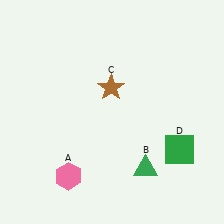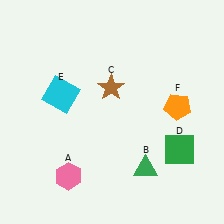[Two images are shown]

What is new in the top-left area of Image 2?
A cyan square (E) was added in the top-left area of Image 2.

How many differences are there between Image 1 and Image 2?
There are 2 differences between the two images.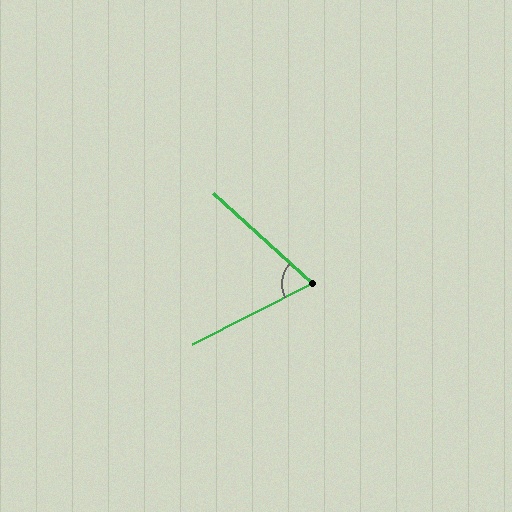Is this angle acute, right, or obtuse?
It is acute.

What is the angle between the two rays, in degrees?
Approximately 69 degrees.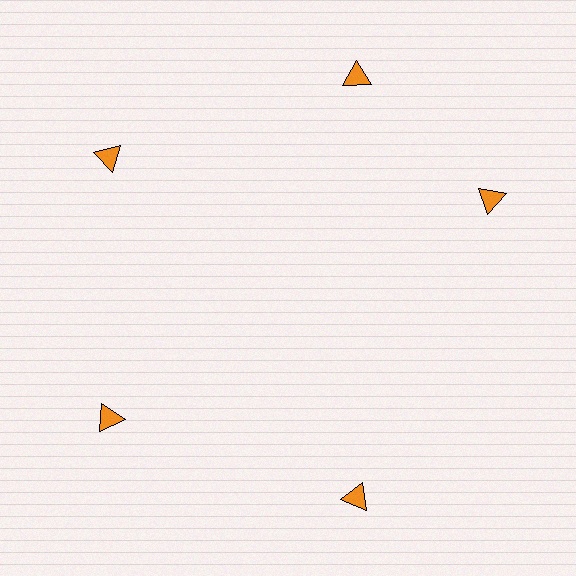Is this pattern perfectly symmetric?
No. The 5 orange triangles are arranged in a ring, but one element near the 3 o'clock position is rotated out of alignment along the ring, breaking the 5-fold rotational symmetry.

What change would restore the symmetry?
The symmetry would be restored by rotating it back into even spacing with its neighbors so that all 5 triangles sit at equal angles and equal distance from the center.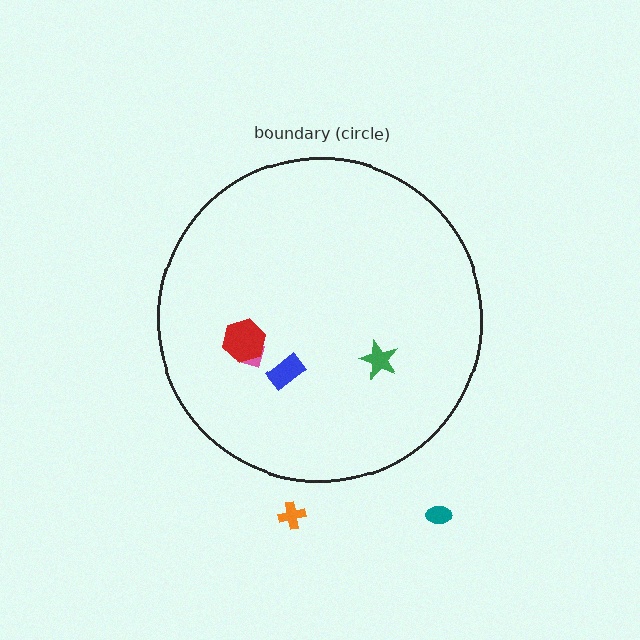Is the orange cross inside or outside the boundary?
Outside.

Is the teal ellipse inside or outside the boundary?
Outside.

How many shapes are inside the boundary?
4 inside, 2 outside.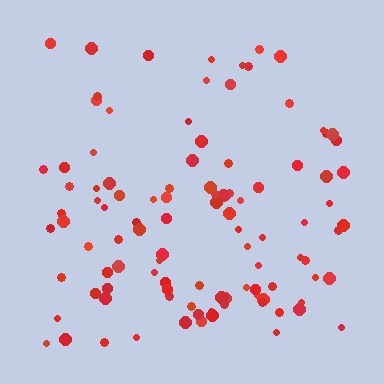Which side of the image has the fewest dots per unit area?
The top.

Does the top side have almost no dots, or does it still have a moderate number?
Still a moderate number, just noticeably fewer than the bottom.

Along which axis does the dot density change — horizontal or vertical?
Vertical.